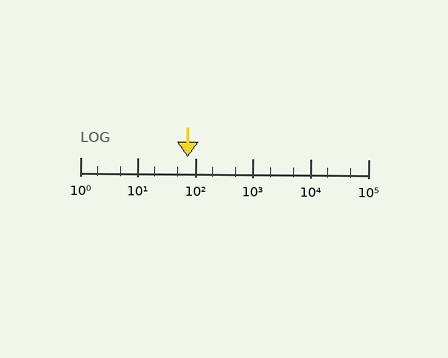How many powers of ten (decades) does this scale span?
The scale spans 5 decades, from 1 to 100000.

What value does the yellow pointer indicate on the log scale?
The pointer indicates approximately 73.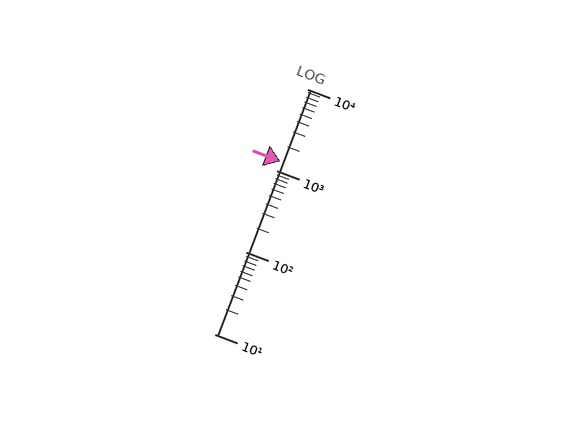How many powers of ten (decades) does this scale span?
The scale spans 3 decades, from 10 to 10000.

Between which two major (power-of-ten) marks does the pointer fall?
The pointer is between 1000 and 10000.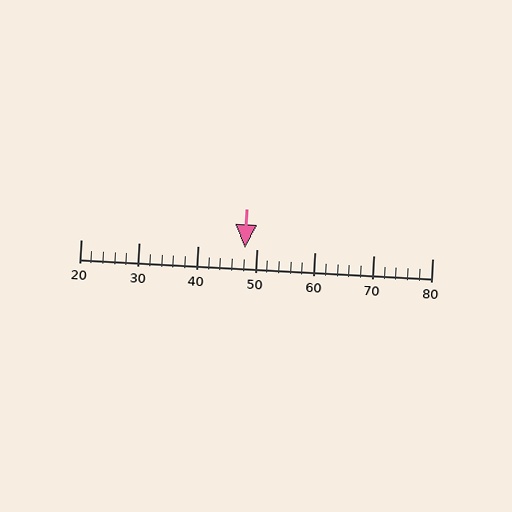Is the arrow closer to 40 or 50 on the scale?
The arrow is closer to 50.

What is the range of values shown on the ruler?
The ruler shows values from 20 to 80.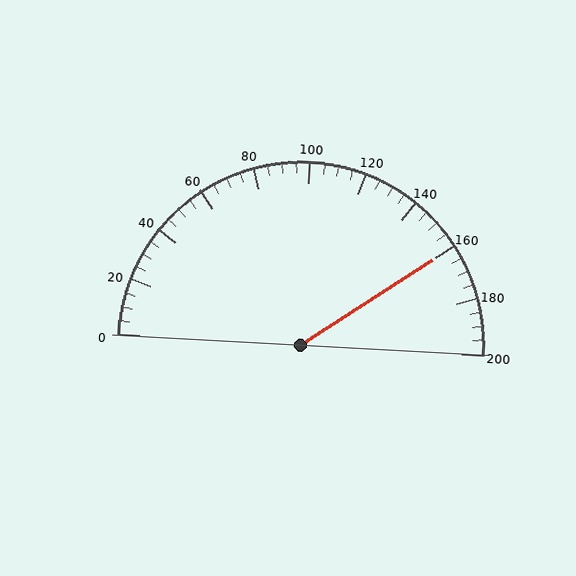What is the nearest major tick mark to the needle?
The nearest major tick mark is 160.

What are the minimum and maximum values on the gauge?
The gauge ranges from 0 to 200.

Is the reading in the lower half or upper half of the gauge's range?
The reading is in the upper half of the range (0 to 200).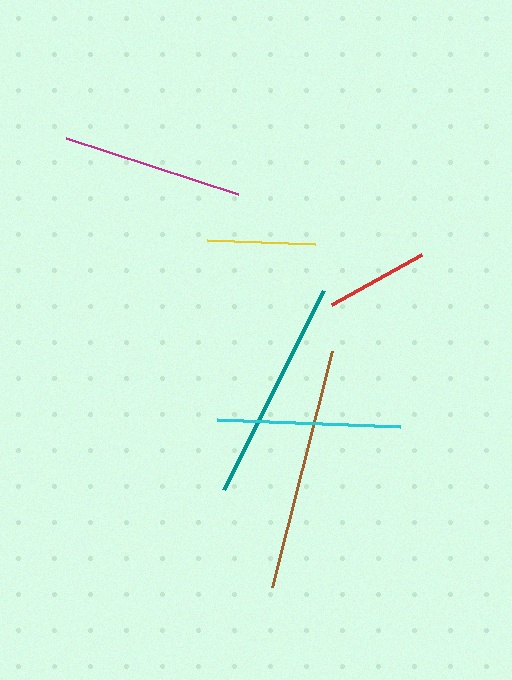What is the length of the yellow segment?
The yellow segment is approximately 109 pixels long.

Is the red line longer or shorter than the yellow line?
The yellow line is longer than the red line.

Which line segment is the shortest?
The red line is the shortest at approximately 104 pixels.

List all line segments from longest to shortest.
From longest to shortest: brown, teal, cyan, magenta, yellow, red.